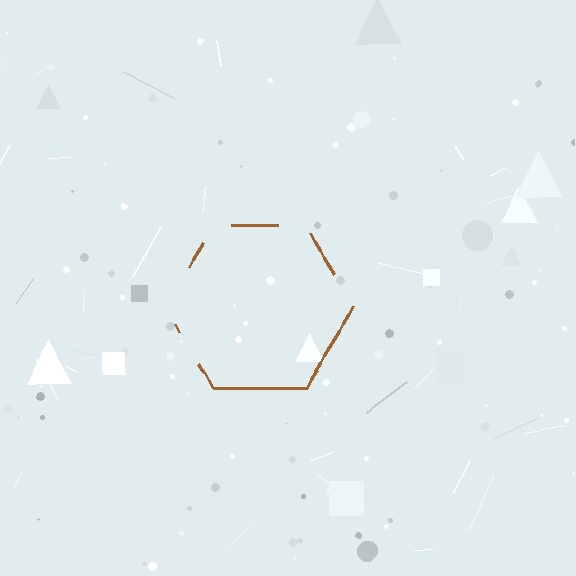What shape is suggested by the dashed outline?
The dashed outline suggests a hexagon.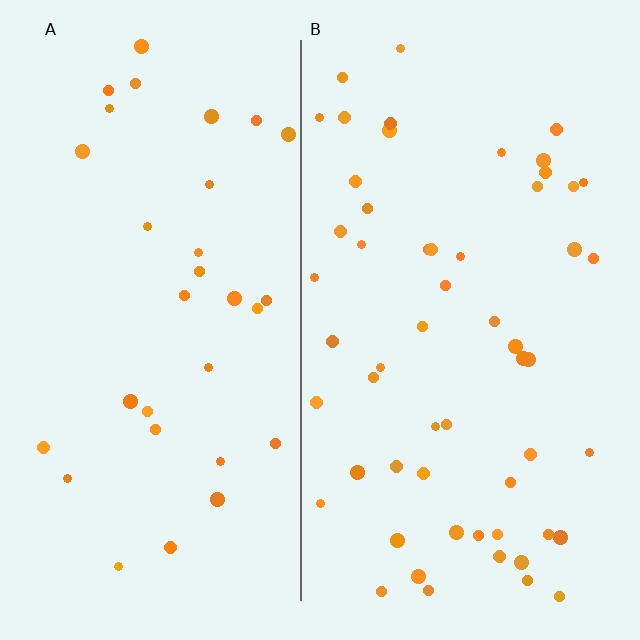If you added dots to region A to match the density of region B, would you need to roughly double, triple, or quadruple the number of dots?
Approximately double.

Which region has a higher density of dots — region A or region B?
B (the right).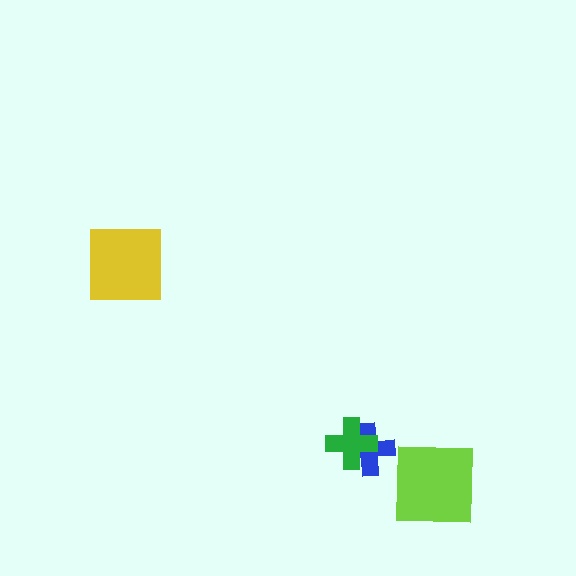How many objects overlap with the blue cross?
1 object overlaps with the blue cross.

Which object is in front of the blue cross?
The green cross is in front of the blue cross.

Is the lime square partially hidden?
No, no other shape covers it.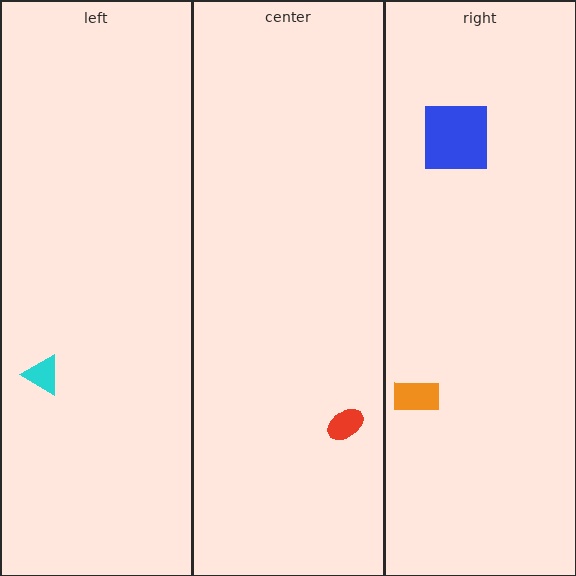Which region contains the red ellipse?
The center region.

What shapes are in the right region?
The blue square, the orange rectangle.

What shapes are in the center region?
The red ellipse.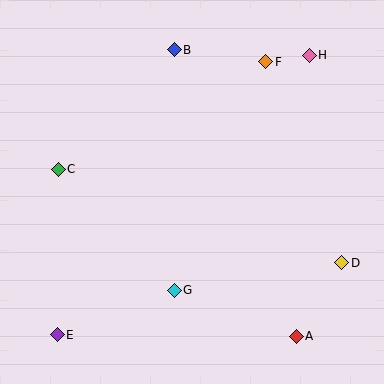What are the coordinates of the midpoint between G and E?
The midpoint between G and E is at (116, 313).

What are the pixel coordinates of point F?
Point F is at (266, 62).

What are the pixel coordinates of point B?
Point B is at (174, 50).